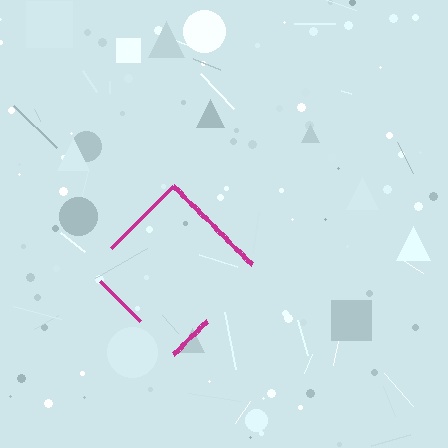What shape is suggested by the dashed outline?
The dashed outline suggests a diamond.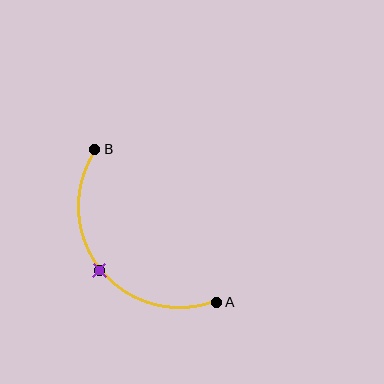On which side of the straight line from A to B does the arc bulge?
The arc bulges below and to the left of the straight line connecting A and B.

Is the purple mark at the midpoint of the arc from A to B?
Yes. The purple mark lies on the arc at equal arc-length from both A and B — it is the arc midpoint.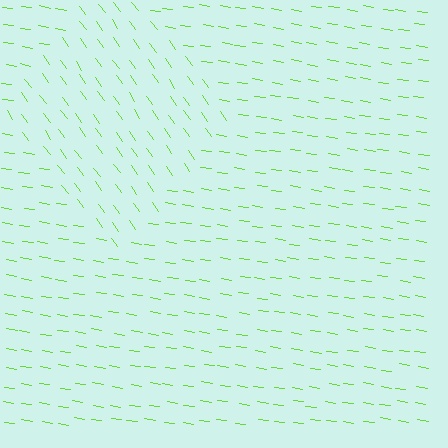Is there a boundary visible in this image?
Yes, there is a texture boundary formed by a change in line orientation.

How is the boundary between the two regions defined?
The boundary is defined purely by a change in line orientation (approximately 45 degrees difference). All lines are the same color and thickness.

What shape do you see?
I see a diamond.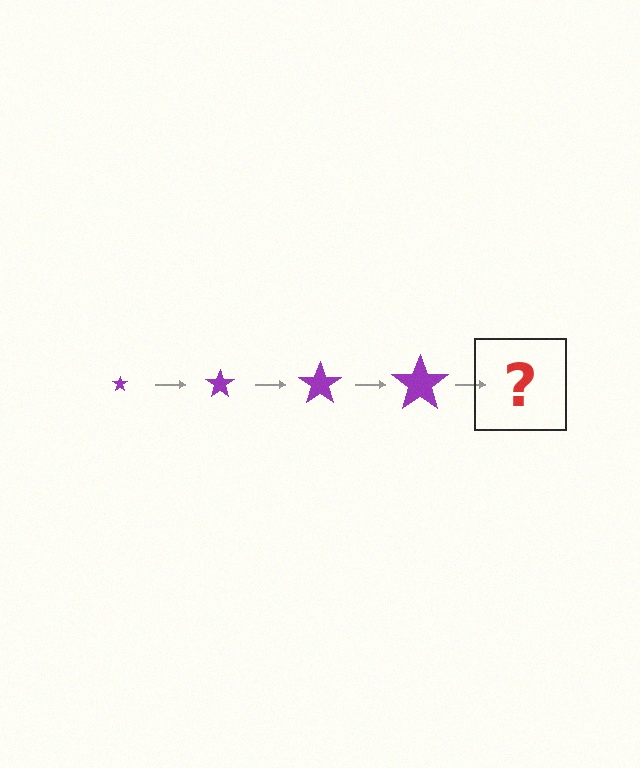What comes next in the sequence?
The next element should be a purple star, larger than the previous one.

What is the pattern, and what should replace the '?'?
The pattern is that the star gets progressively larger each step. The '?' should be a purple star, larger than the previous one.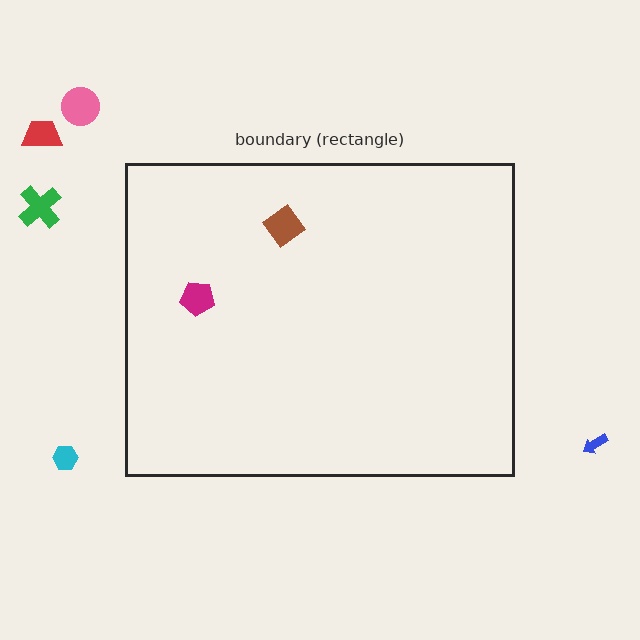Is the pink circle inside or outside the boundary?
Outside.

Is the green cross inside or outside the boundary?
Outside.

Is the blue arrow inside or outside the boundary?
Outside.